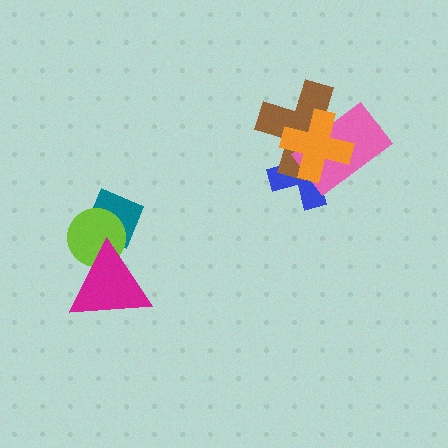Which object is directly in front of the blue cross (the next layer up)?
The brown cross is directly in front of the blue cross.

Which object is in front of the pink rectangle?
The orange cross is in front of the pink rectangle.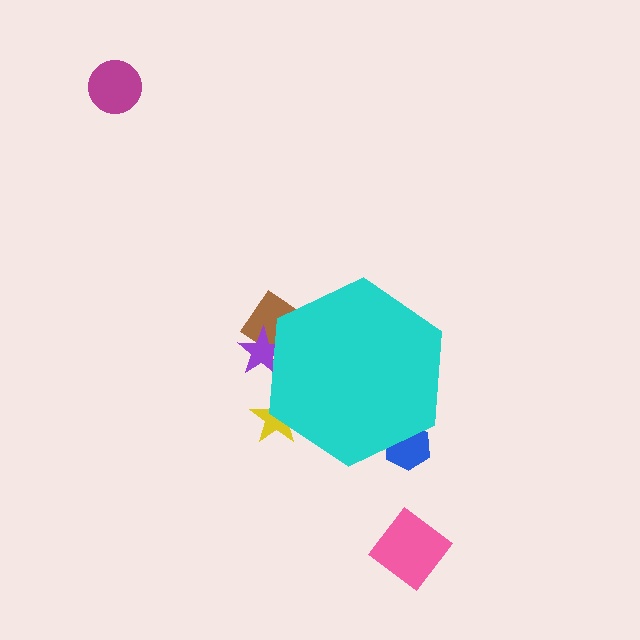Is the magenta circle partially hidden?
No, the magenta circle is fully visible.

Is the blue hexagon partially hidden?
Yes, the blue hexagon is partially hidden behind the cyan hexagon.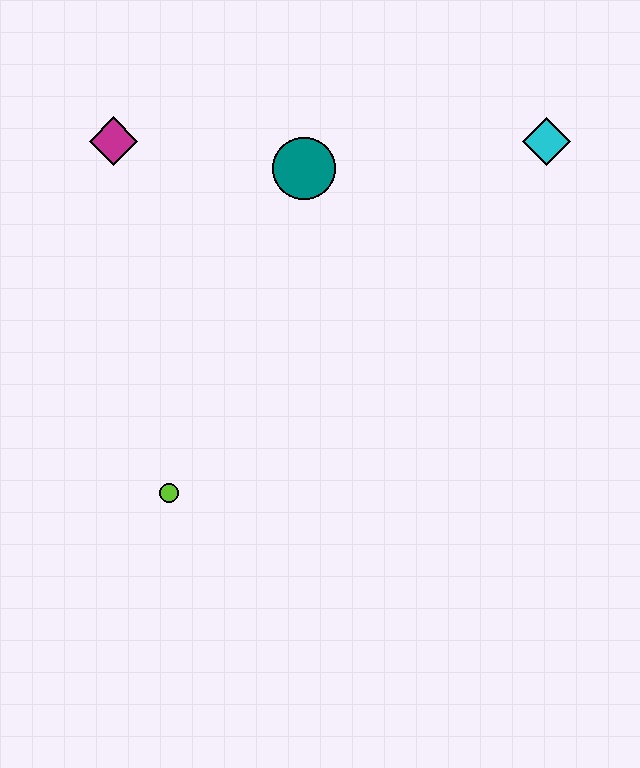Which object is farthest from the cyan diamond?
The lime circle is farthest from the cyan diamond.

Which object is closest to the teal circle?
The magenta diamond is closest to the teal circle.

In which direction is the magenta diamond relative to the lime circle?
The magenta diamond is above the lime circle.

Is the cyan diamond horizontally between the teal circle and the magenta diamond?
No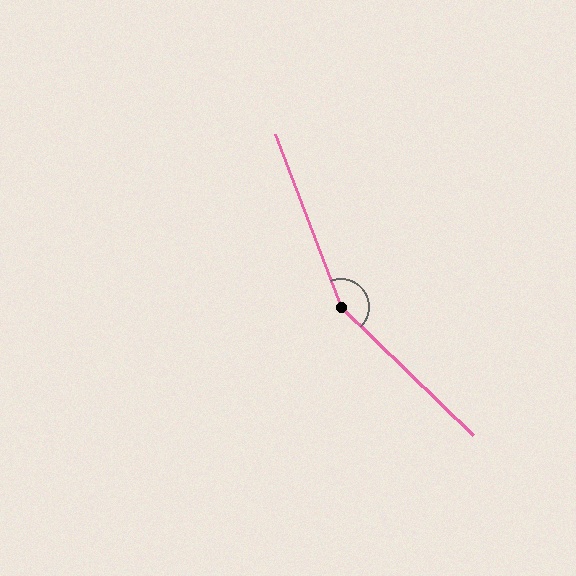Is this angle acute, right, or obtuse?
It is obtuse.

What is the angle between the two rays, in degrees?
Approximately 155 degrees.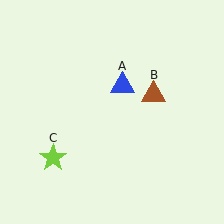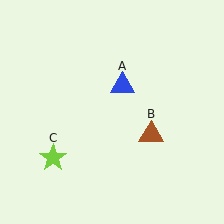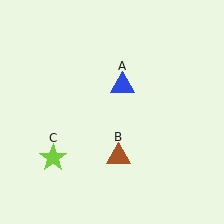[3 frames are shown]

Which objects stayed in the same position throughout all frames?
Blue triangle (object A) and lime star (object C) remained stationary.